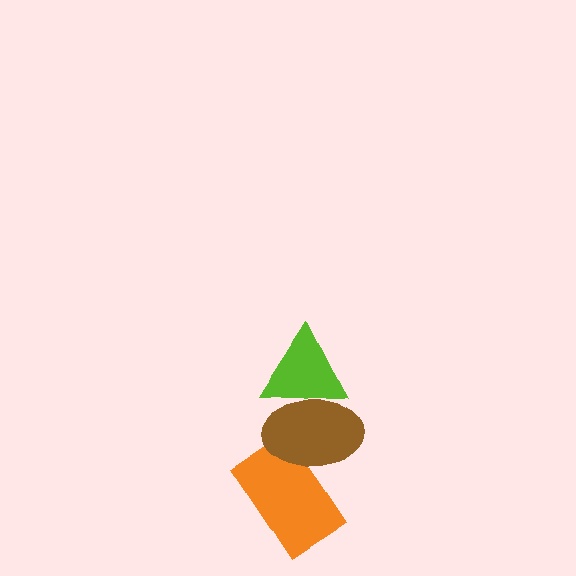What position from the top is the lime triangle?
The lime triangle is 1st from the top.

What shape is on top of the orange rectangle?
The brown ellipse is on top of the orange rectangle.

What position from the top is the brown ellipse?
The brown ellipse is 2nd from the top.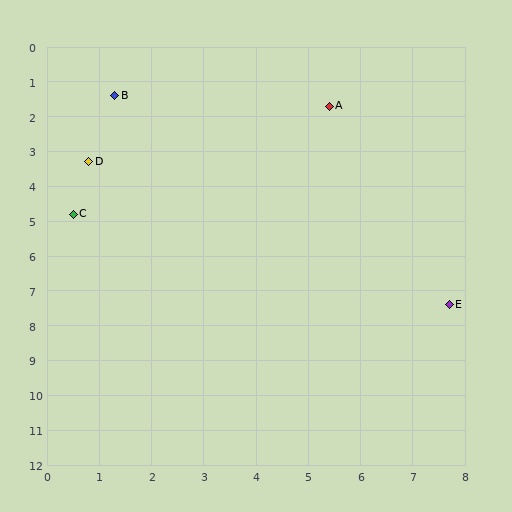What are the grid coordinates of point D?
Point D is at approximately (0.8, 3.3).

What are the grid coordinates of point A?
Point A is at approximately (5.4, 1.7).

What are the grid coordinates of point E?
Point E is at approximately (7.7, 7.4).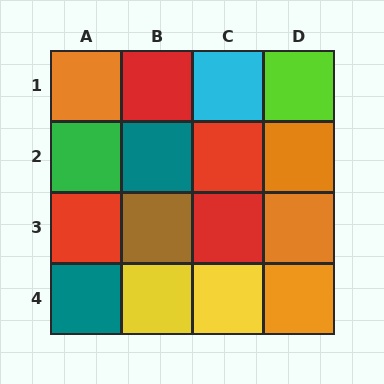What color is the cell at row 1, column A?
Orange.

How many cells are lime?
1 cell is lime.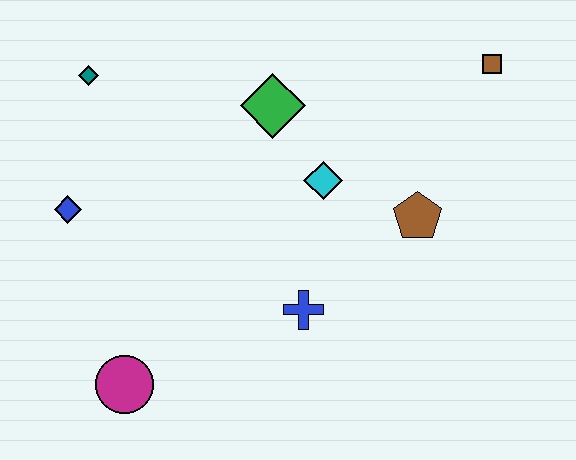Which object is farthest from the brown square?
The magenta circle is farthest from the brown square.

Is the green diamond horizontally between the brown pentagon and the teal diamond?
Yes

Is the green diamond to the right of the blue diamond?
Yes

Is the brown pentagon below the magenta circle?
No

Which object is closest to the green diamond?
The cyan diamond is closest to the green diamond.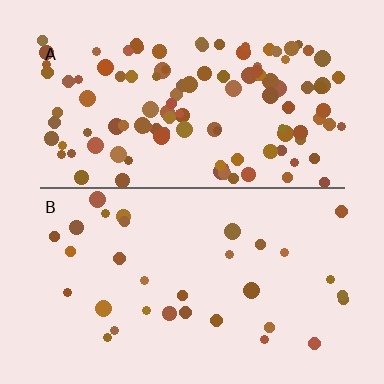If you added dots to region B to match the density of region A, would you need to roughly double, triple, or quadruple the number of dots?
Approximately triple.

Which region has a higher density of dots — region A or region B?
A (the top).